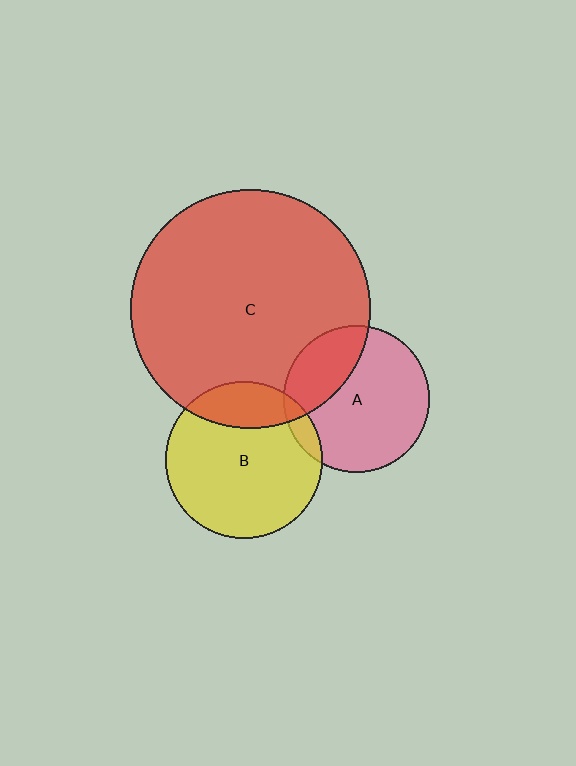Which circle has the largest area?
Circle C (red).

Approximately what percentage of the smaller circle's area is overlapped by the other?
Approximately 10%.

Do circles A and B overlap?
Yes.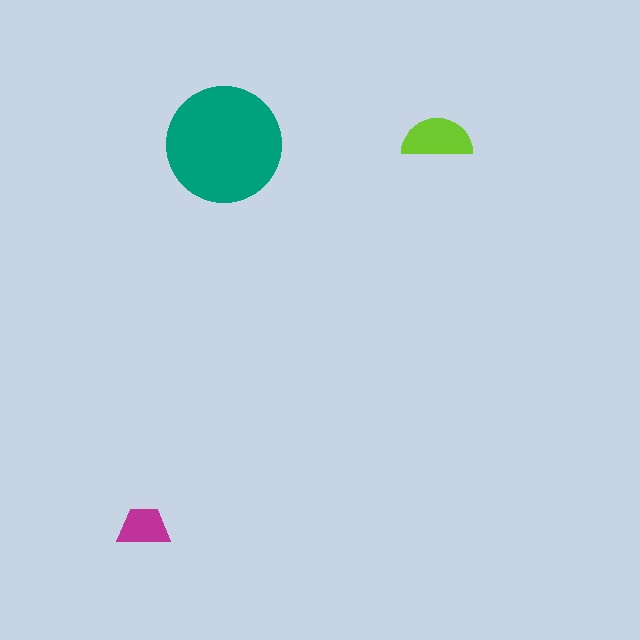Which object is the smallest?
The magenta trapezoid.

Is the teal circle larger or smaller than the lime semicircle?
Larger.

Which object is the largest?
The teal circle.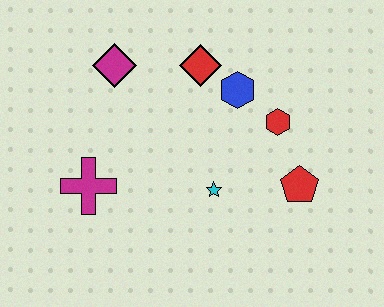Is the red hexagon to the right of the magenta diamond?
Yes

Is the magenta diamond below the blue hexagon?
No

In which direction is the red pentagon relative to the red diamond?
The red pentagon is below the red diamond.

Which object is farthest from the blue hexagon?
The magenta cross is farthest from the blue hexagon.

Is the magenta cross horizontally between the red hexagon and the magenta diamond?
No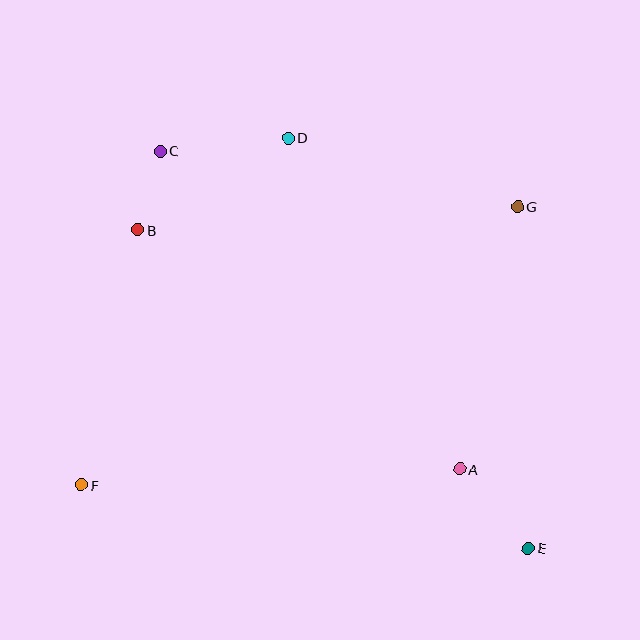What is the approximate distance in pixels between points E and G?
The distance between E and G is approximately 342 pixels.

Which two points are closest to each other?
Points B and C are closest to each other.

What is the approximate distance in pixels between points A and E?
The distance between A and E is approximately 104 pixels.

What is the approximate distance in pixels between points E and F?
The distance between E and F is approximately 451 pixels.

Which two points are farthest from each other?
Points C and E are farthest from each other.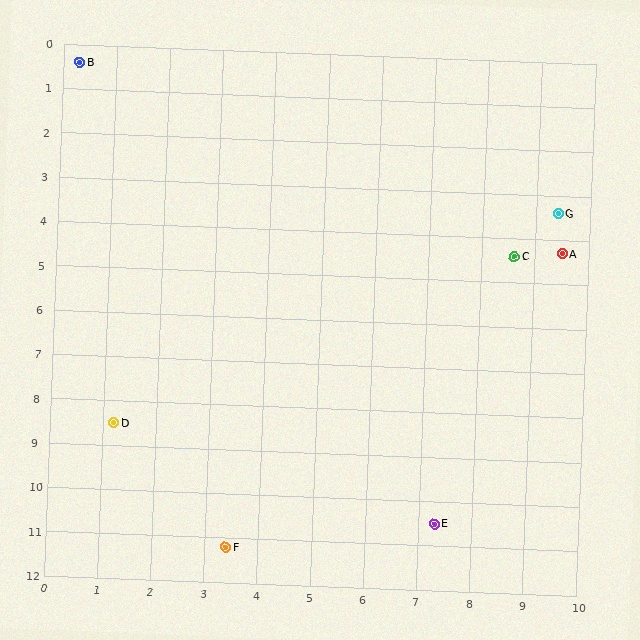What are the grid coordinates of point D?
Point D is at approximately (1.2, 8.5).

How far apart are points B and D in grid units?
Points B and D are about 8.1 grid units apart.